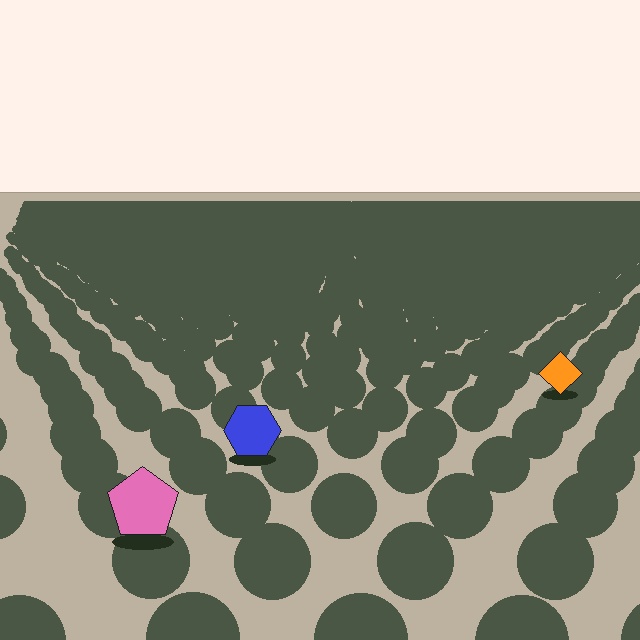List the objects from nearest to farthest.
From nearest to farthest: the pink pentagon, the blue hexagon, the orange diamond.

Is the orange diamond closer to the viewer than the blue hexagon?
No. The blue hexagon is closer — you can tell from the texture gradient: the ground texture is coarser near it.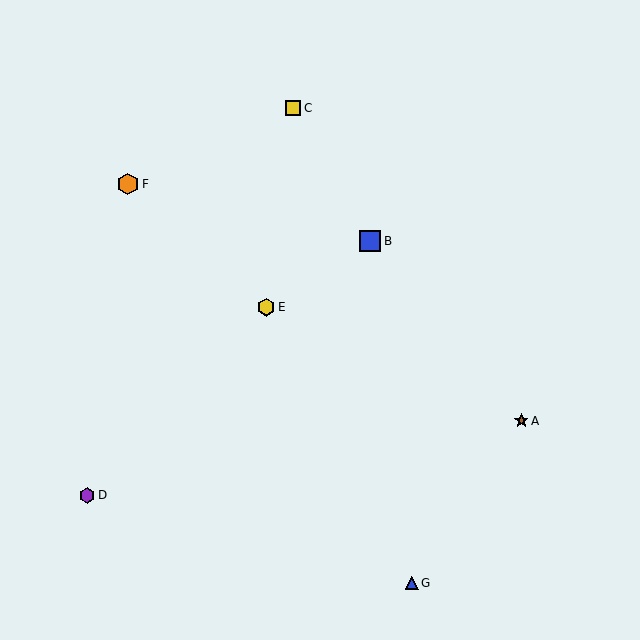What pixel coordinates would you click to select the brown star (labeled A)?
Click at (521, 421) to select the brown star A.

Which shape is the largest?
The orange hexagon (labeled F) is the largest.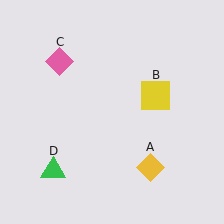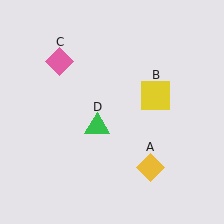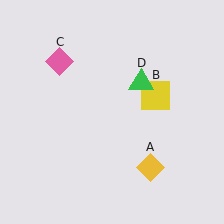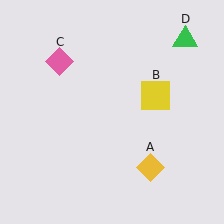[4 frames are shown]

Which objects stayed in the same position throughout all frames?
Yellow diamond (object A) and yellow square (object B) and pink diamond (object C) remained stationary.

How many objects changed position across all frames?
1 object changed position: green triangle (object D).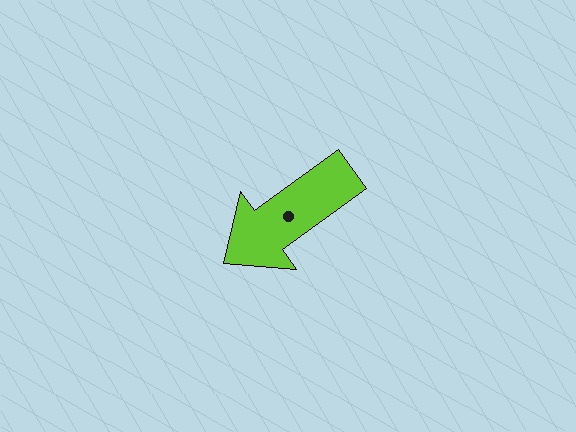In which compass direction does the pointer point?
Southwest.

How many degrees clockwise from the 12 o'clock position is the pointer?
Approximately 234 degrees.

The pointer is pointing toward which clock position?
Roughly 8 o'clock.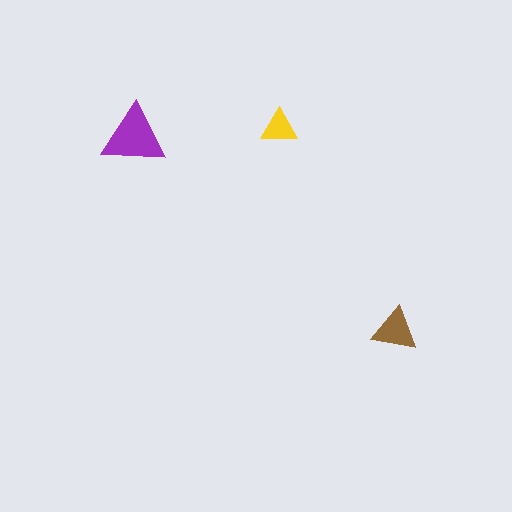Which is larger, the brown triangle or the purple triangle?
The purple one.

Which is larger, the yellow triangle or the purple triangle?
The purple one.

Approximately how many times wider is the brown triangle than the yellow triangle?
About 1.5 times wider.